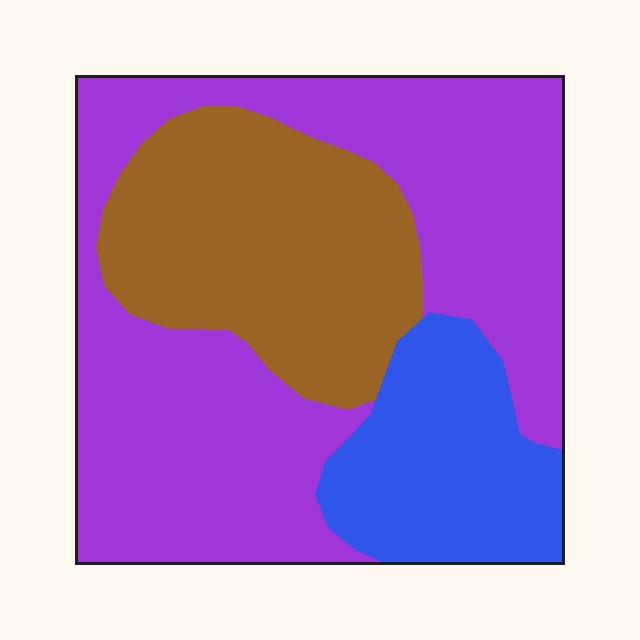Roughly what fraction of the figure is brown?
Brown covers roughly 30% of the figure.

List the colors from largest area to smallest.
From largest to smallest: purple, brown, blue.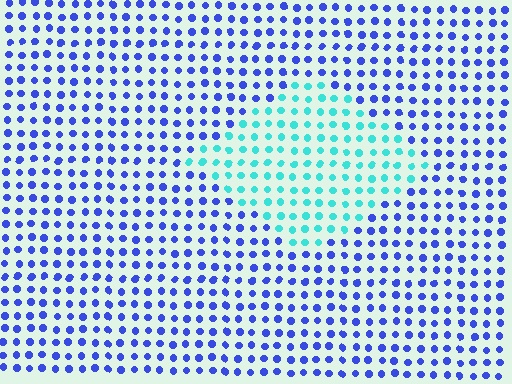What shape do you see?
I see a diamond.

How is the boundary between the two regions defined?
The boundary is defined purely by a slight shift in hue (about 57 degrees). Spacing, size, and orientation are identical on both sides.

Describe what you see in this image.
The image is filled with small blue elements in a uniform arrangement. A diamond-shaped region is visible where the elements are tinted to a slightly different hue, forming a subtle color boundary.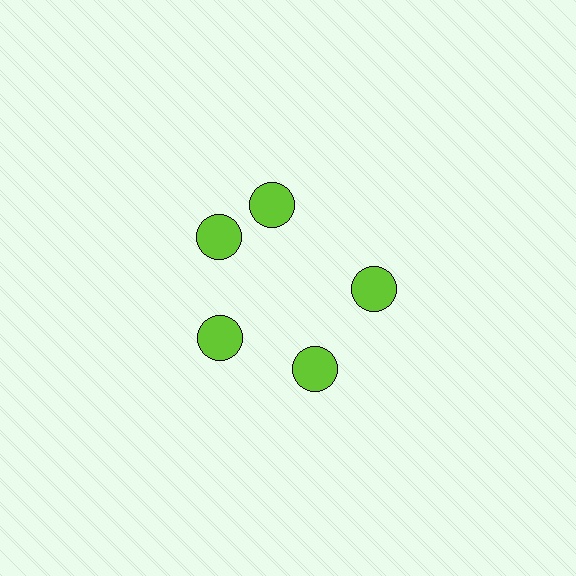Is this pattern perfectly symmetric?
No. The 5 lime circles are arranged in a ring, but one element near the 1 o'clock position is rotated out of alignment along the ring, breaking the 5-fold rotational symmetry.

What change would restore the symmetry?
The symmetry would be restored by rotating it back into even spacing with its neighbors so that all 5 circles sit at equal angles and equal distance from the center.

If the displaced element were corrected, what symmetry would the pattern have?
It would have 5-fold rotational symmetry — the pattern would map onto itself every 72 degrees.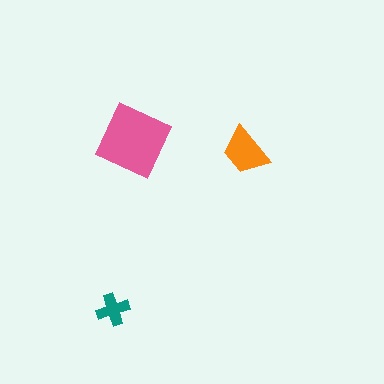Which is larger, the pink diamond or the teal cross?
The pink diamond.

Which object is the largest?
The pink diamond.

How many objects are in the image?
There are 3 objects in the image.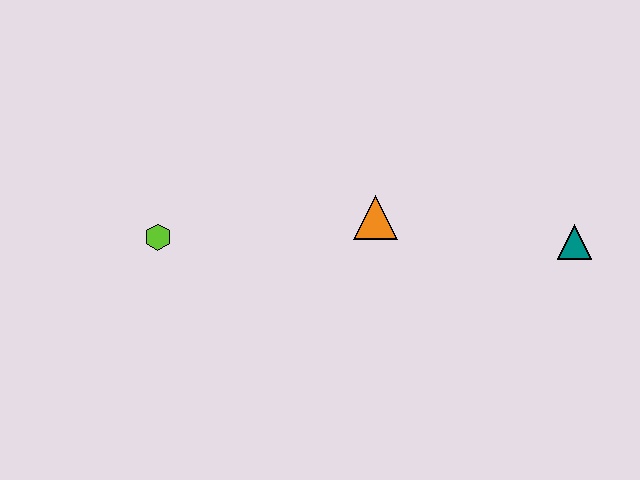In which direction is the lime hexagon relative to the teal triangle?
The lime hexagon is to the left of the teal triangle.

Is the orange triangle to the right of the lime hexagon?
Yes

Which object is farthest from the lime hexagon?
The teal triangle is farthest from the lime hexagon.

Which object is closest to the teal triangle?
The orange triangle is closest to the teal triangle.